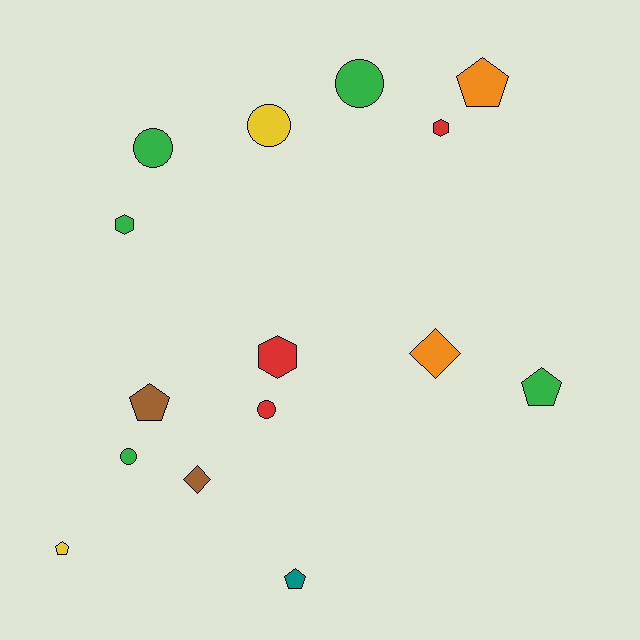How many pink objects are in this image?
There are no pink objects.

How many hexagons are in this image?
There are 3 hexagons.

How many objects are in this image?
There are 15 objects.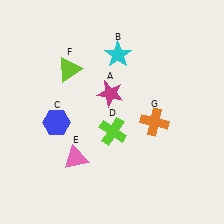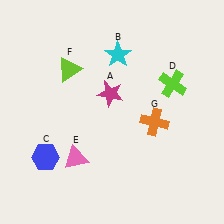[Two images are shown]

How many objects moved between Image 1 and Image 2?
2 objects moved between the two images.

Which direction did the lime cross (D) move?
The lime cross (D) moved right.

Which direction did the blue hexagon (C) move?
The blue hexagon (C) moved down.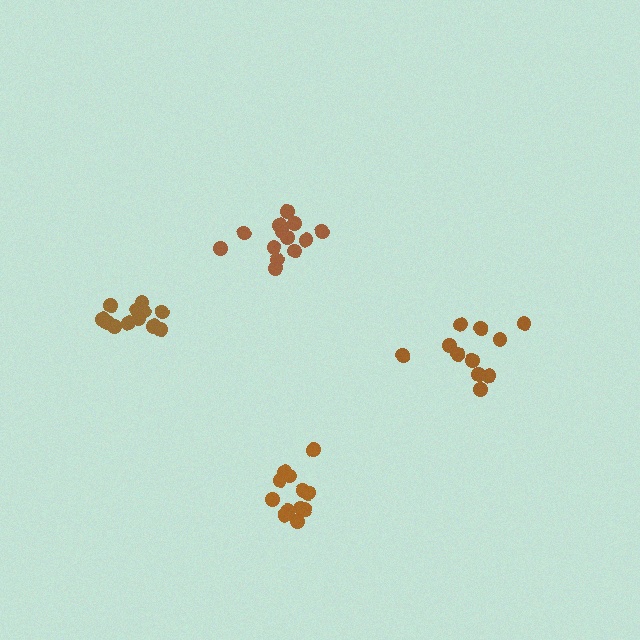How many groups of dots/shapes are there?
There are 4 groups.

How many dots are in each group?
Group 1: 13 dots, Group 2: 12 dots, Group 3: 11 dots, Group 4: 12 dots (48 total).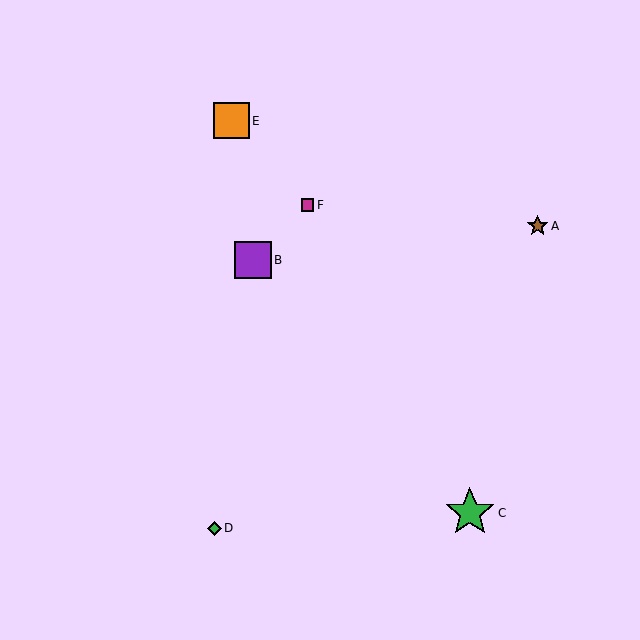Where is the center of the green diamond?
The center of the green diamond is at (214, 528).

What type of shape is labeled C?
Shape C is a green star.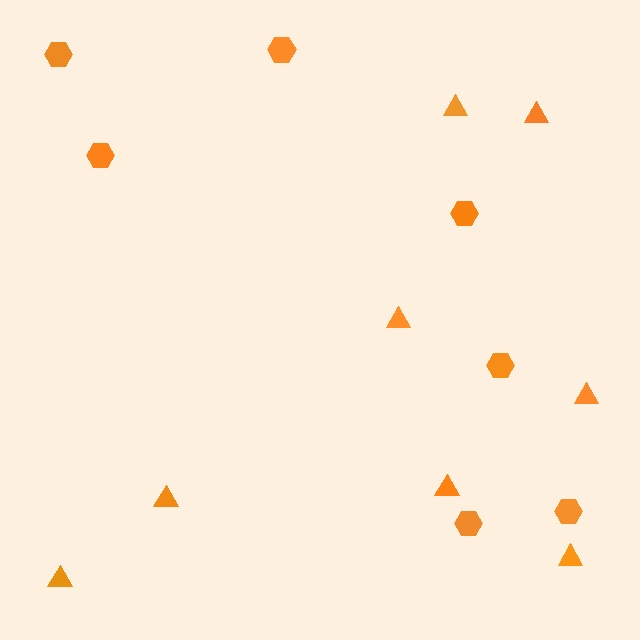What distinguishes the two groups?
There are 2 groups: one group of hexagons (7) and one group of triangles (8).